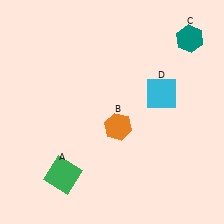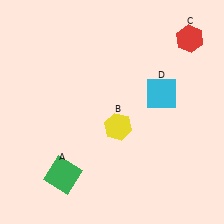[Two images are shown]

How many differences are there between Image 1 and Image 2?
There are 2 differences between the two images.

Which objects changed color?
B changed from orange to yellow. C changed from teal to red.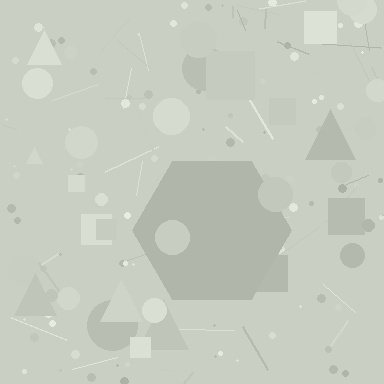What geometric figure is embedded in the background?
A hexagon is embedded in the background.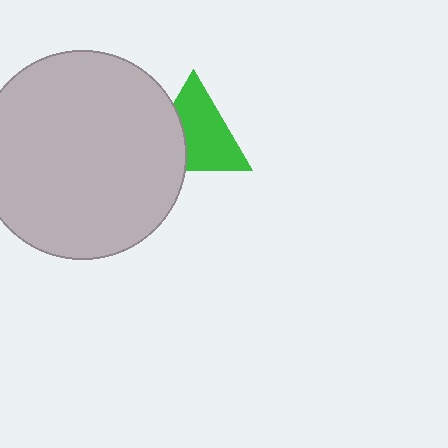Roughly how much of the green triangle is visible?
Most of it is visible (roughly 67%).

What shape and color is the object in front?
The object in front is a light gray circle.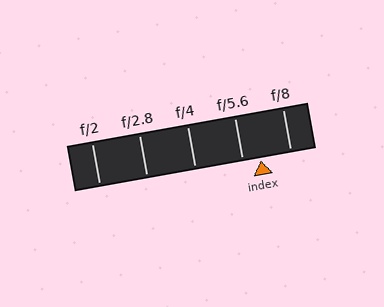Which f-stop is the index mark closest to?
The index mark is closest to f/5.6.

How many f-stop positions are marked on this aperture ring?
There are 5 f-stop positions marked.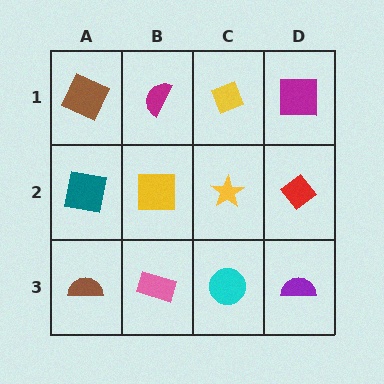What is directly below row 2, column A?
A brown semicircle.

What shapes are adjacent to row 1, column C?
A yellow star (row 2, column C), a magenta semicircle (row 1, column B), a magenta square (row 1, column D).